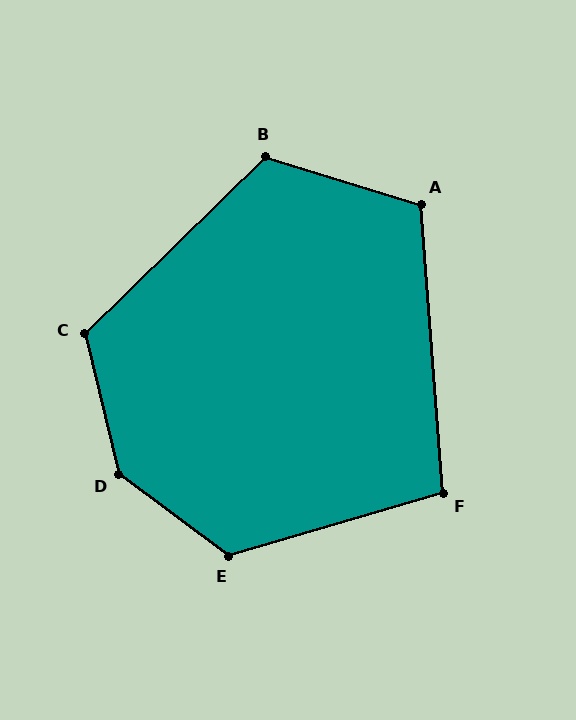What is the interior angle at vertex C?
Approximately 121 degrees (obtuse).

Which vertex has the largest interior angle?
D, at approximately 140 degrees.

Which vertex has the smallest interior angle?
F, at approximately 102 degrees.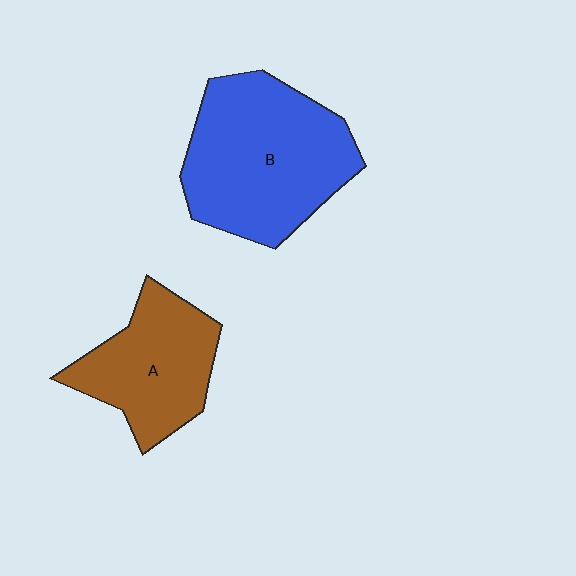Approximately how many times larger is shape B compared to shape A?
Approximately 1.5 times.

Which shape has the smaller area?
Shape A (brown).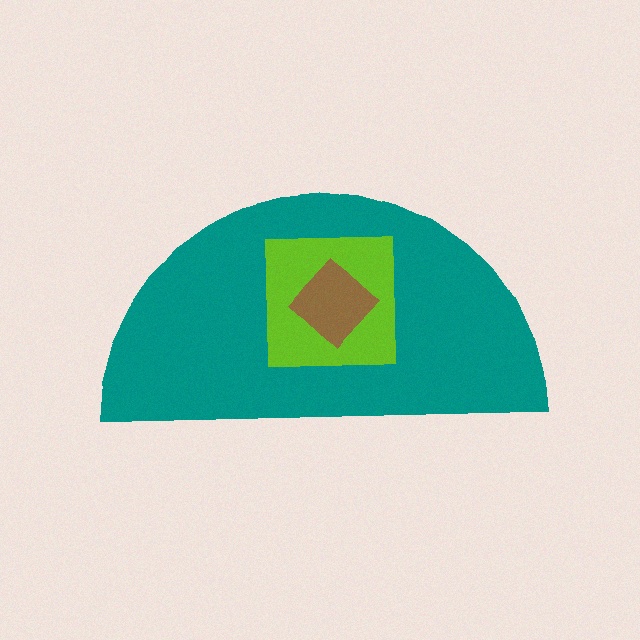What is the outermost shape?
The teal semicircle.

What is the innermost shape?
The brown diamond.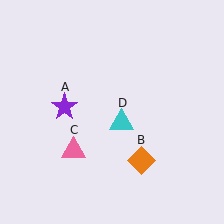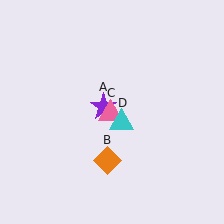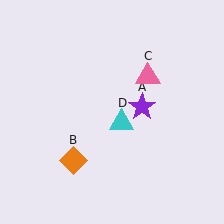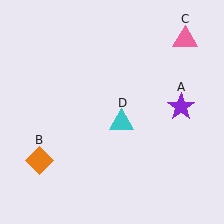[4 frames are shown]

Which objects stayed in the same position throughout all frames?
Cyan triangle (object D) remained stationary.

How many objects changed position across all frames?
3 objects changed position: purple star (object A), orange diamond (object B), pink triangle (object C).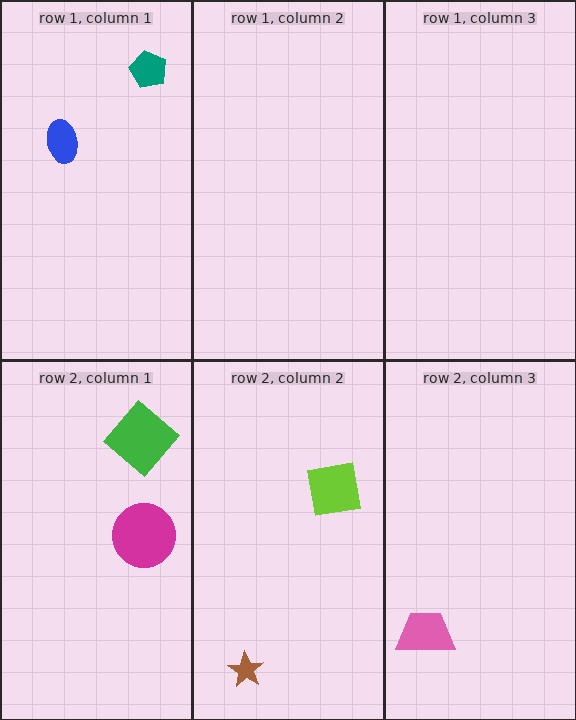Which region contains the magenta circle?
The row 2, column 1 region.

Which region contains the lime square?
The row 2, column 2 region.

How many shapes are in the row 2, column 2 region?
2.